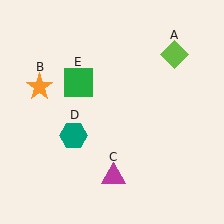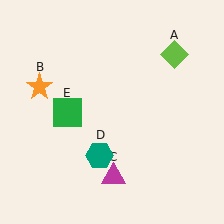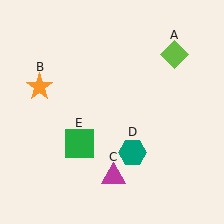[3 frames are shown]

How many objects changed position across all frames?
2 objects changed position: teal hexagon (object D), green square (object E).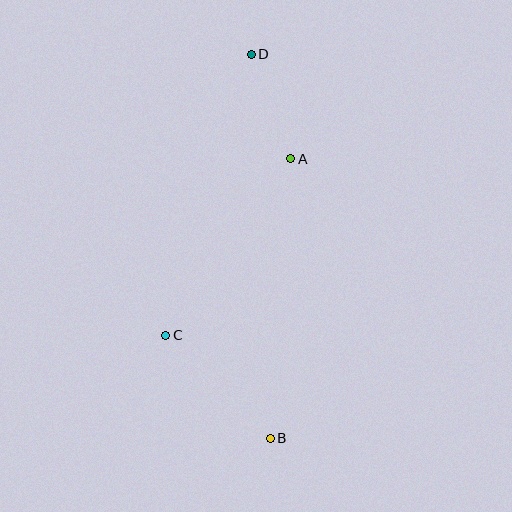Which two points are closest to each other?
Points A and D are closest to each other.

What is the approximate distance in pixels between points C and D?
The distance between C and D is approximately 294 pixels.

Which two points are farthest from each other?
Points B and D are farthest from each other.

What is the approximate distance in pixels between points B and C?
The distance between B and C is approximately 147 pixels.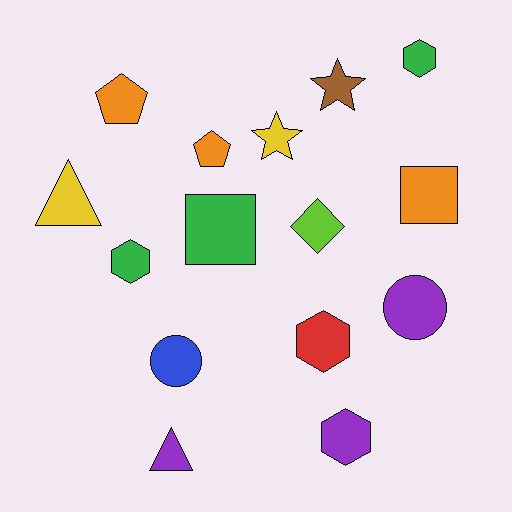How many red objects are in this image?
There is 1 red object.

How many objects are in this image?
There are 15 objects.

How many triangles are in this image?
There are 2 triangles.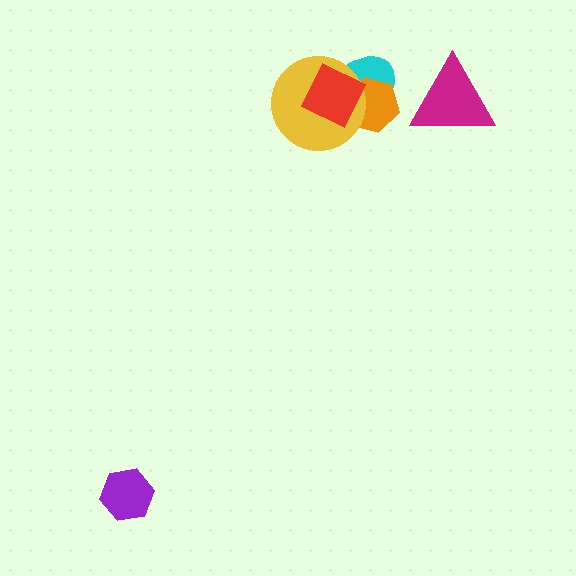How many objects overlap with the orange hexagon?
3 objects overlap with the orange hexagon.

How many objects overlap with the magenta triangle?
0 objects overlap with the magenta triangle.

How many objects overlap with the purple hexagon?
0 objects overlap with the purple hexagon.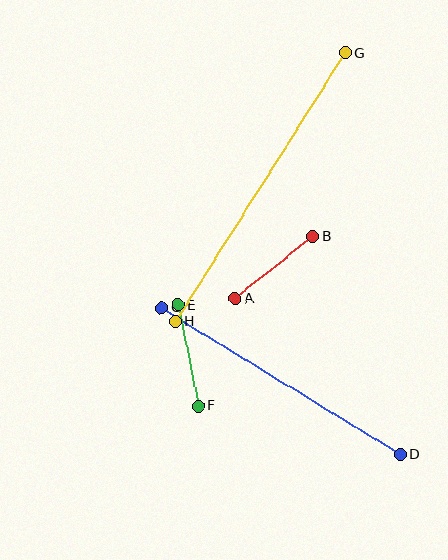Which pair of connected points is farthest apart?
Points G and H are farthest apart.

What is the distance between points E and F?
The distance is approximately 103 pixels.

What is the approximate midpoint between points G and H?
The midpoint is at approximately (260, 187) pixels.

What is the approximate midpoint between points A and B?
The midpoint is at approximately (274, 267) pixels.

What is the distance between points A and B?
The distance is approximately 100 pixels.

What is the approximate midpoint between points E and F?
The midpoint is at approximately (188, 355) pixels.